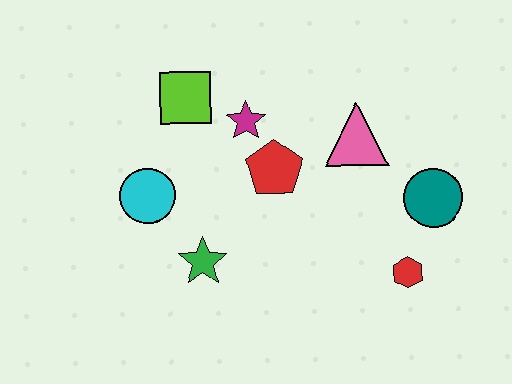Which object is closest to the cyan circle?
The green star is closest to the cyan circle.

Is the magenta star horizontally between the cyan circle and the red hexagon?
Yes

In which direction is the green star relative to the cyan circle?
The green star is below the cyan circle.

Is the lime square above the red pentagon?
Yes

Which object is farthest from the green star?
The teal circle is farthest from the green star.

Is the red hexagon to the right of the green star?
Yes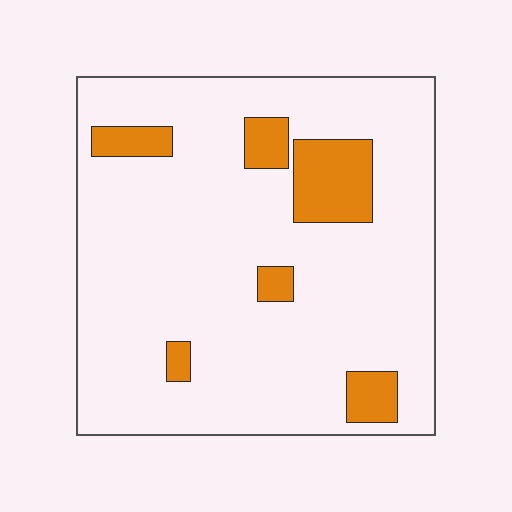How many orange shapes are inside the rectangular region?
6.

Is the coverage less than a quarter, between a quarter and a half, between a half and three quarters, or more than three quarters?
Less than a quarter.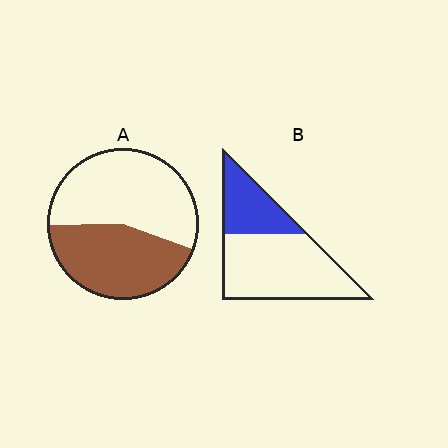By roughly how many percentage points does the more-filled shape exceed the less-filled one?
By roughly 10 percentage points (A over B).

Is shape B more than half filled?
No.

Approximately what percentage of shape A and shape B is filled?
A is approximately 45% and B is approximately 30%.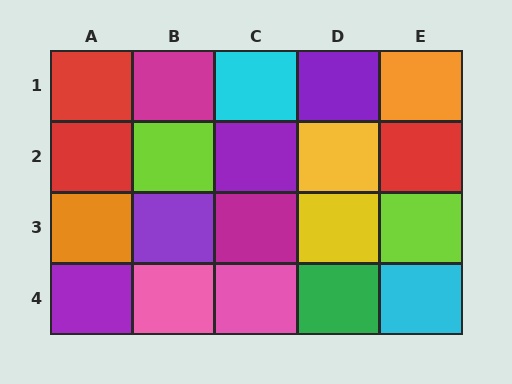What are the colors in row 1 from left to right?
Red, magenta, cyan, purple, orange.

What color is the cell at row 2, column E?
Red.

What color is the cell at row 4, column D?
Green.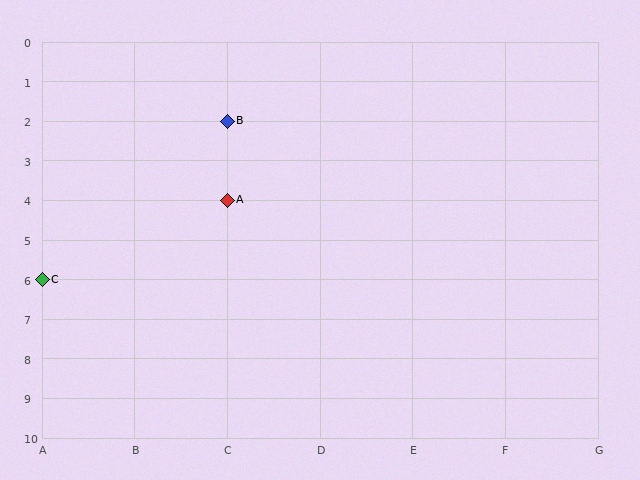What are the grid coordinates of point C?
Point C is at grid coordinates (A, 6).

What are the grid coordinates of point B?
Point B is at grid coordinates (C, 2).